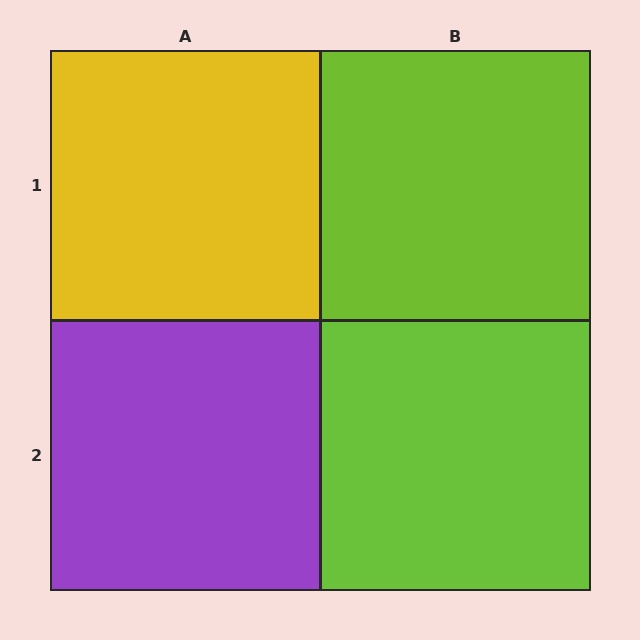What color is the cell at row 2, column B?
Lime.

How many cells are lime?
2 cells are lime.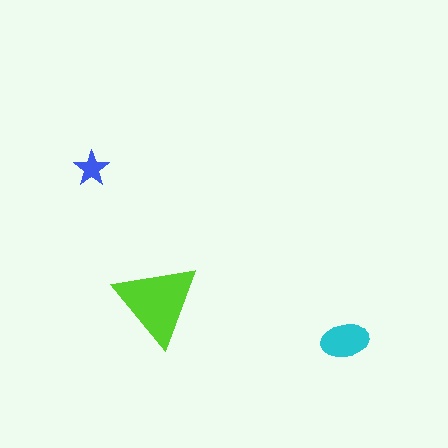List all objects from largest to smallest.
The lime triangle, the cyan ellipse, the blue star.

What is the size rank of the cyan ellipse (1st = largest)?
2nd.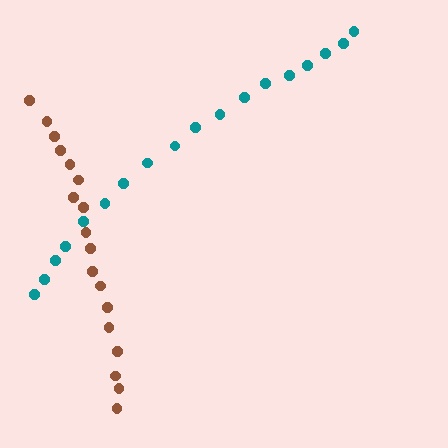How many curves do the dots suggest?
There are 2 distinct paths.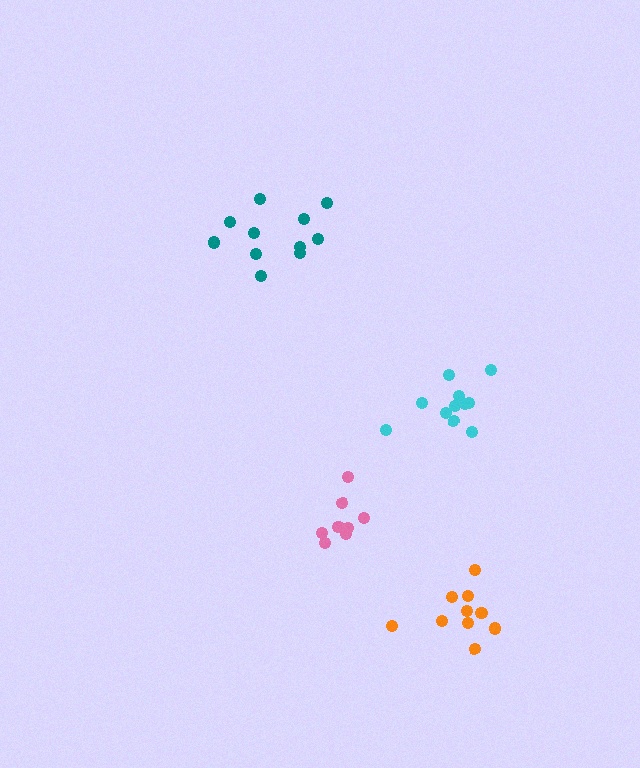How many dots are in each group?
Group 1: 11 dots, Group 2: 8 dots, Group 3: 10 dots, Group 4: 11 dots (40 total).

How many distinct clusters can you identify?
There are 4 distinct clusters.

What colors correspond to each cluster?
The clusters are colored: teal, pink, orange, cyan.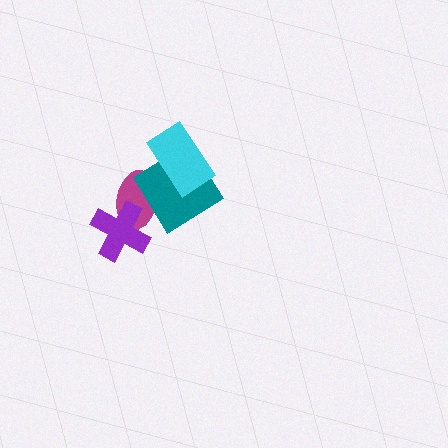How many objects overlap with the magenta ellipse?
2 objects overlap with the magenta ellipse.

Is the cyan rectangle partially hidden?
No, no other shape covers it.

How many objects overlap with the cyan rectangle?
1 object overlaps with the cyan rectangle.